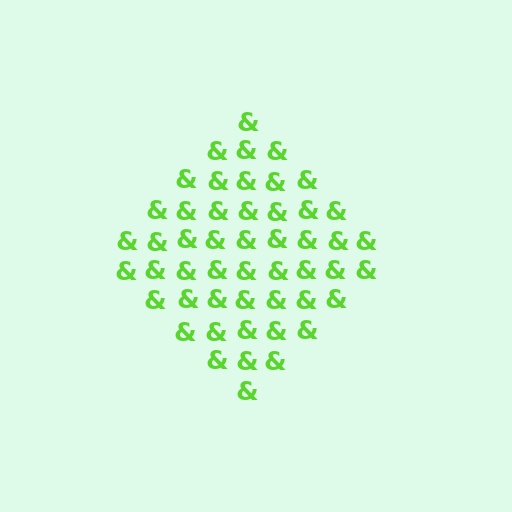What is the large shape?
The large shape is a diamond.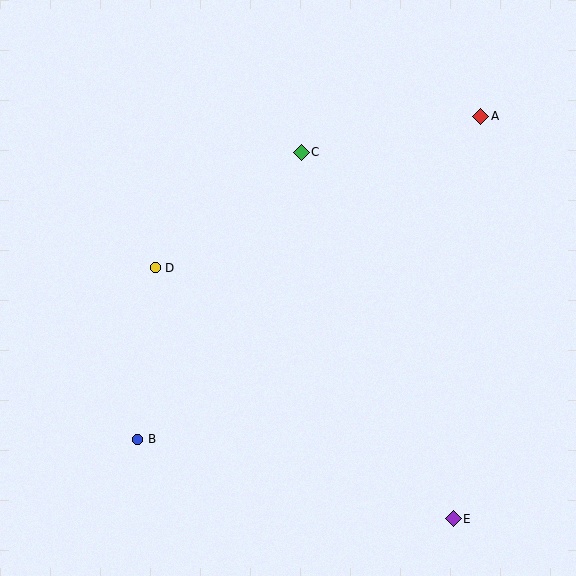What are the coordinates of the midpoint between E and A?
The midpoint between E and A is at (467, 318).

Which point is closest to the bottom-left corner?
Point B is closest to the bottom-left corner.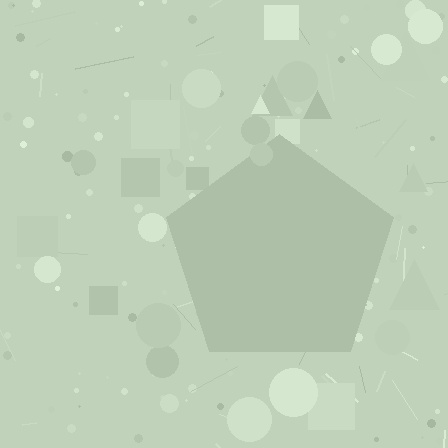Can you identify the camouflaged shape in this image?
The camouflaged shape is a pentagon.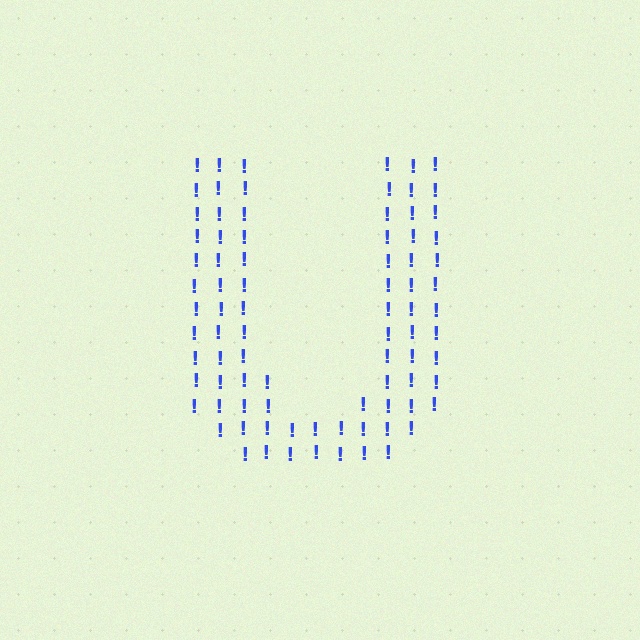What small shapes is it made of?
It is made of small exclamation marks.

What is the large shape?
The large shape is the letter U.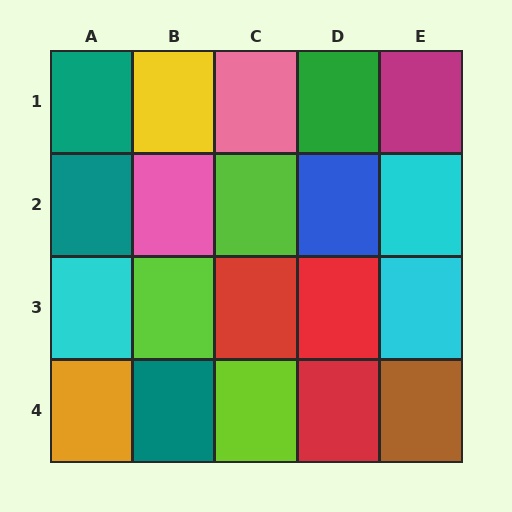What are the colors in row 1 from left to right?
Teal, yellow, pink, green, magenta.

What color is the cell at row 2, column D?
Blue.